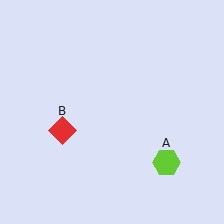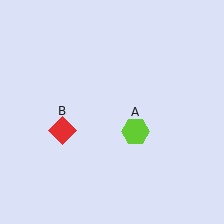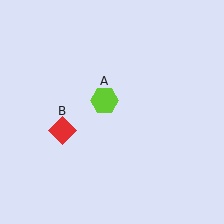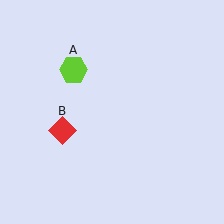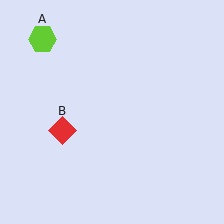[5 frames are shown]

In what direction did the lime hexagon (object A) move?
The lime hexagon (object A) moved up and to the left.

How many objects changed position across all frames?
1 object changed position: lime hexagon (object A).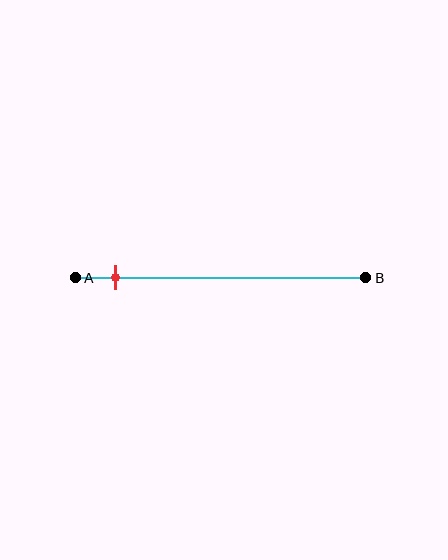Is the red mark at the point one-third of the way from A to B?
No, the mark is at about 15% from A, not at the 33% one-third point.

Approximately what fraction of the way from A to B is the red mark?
The red mark is approximately 15% of the way from A to B.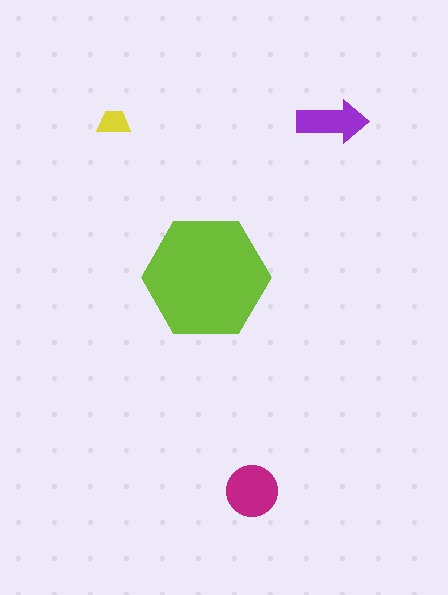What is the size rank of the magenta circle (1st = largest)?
2nd.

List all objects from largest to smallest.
The lime hexagon, the magenta circle, the purple arrow, the yellow trapezoid.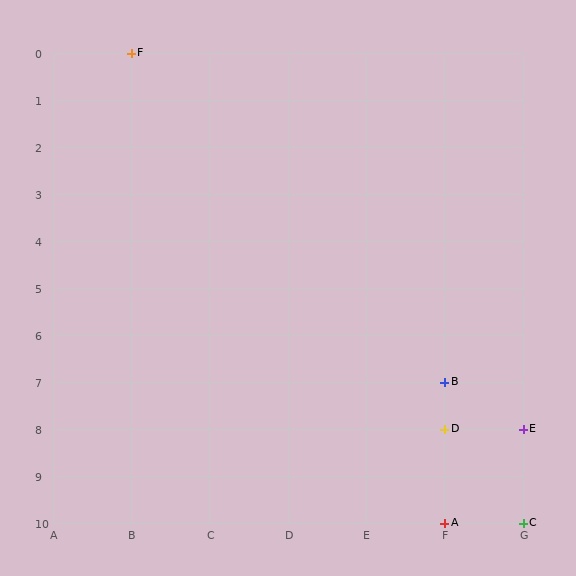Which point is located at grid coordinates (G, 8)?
Point E is at (G, 8).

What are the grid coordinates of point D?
Point D is at grid coordinates (F, 8).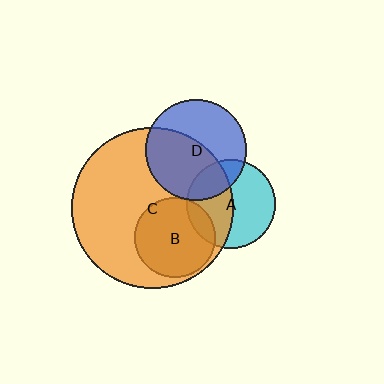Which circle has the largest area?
Circle C (orange).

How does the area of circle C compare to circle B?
Approximately 4.0 times.